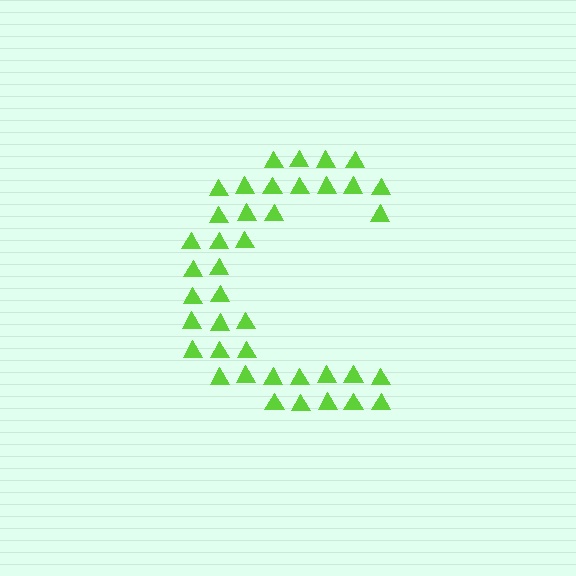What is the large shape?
The large shape is the letter C.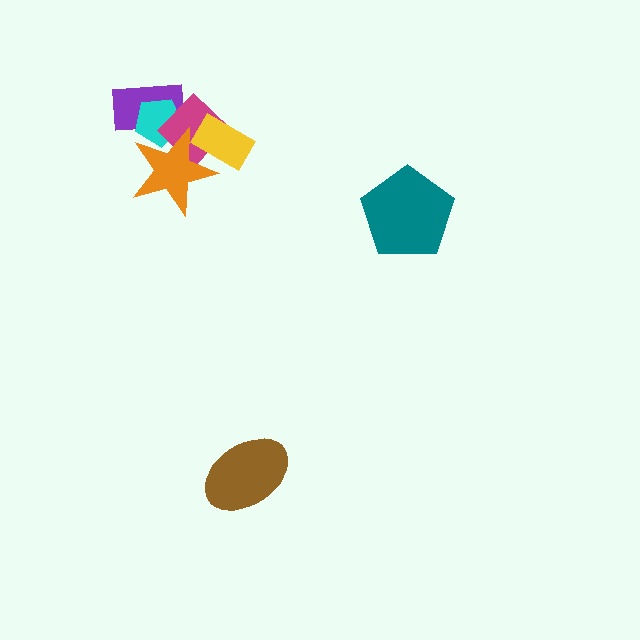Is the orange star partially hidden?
No, no other shape covers it.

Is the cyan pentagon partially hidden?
Yes, it is partially covered by another shape.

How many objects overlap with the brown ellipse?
0 objects overlap with the brown ellipse.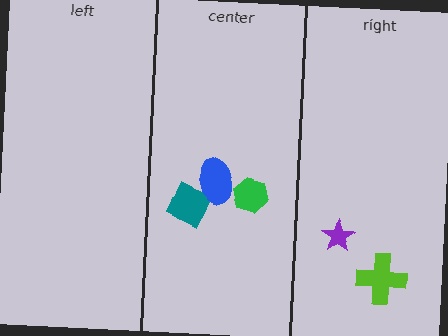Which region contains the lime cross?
The right region.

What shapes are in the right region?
The lime cross, the purple star.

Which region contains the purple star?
The right region.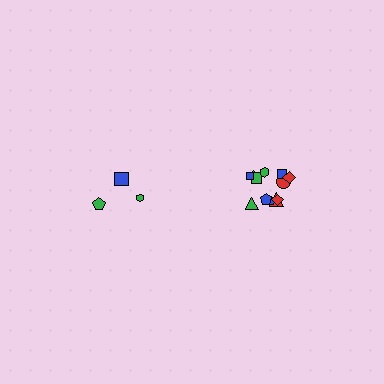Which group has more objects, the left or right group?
The right group.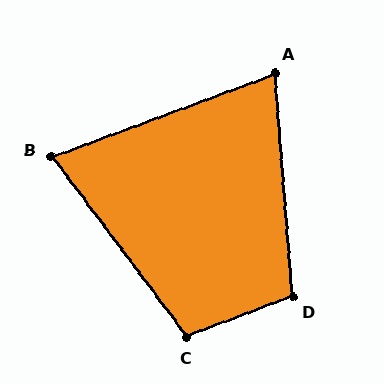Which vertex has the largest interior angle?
D, at approximately 106 degrees.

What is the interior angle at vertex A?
Approximately 74 degrees (acute).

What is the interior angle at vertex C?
Approximately 106 degrees (obtuse).